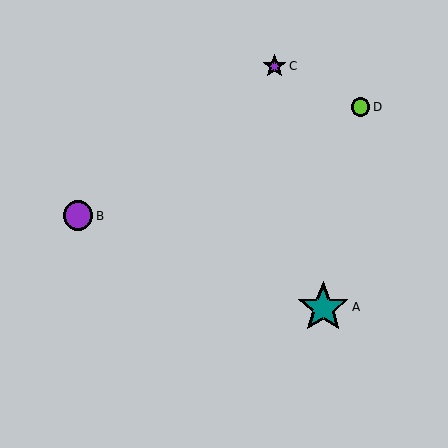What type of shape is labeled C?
Shape C is a purple star.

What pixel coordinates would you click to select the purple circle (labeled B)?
Click at (78, 216) to select the purple circle B.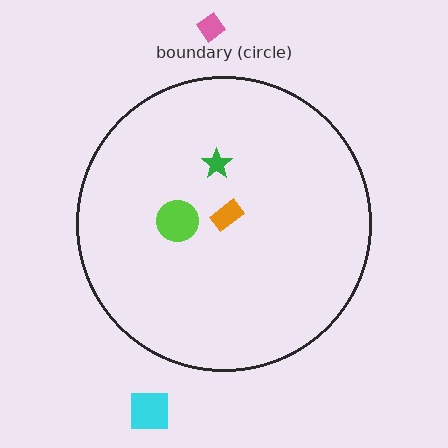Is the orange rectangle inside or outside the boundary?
Inside.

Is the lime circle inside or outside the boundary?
Inside.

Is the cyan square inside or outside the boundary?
Outside.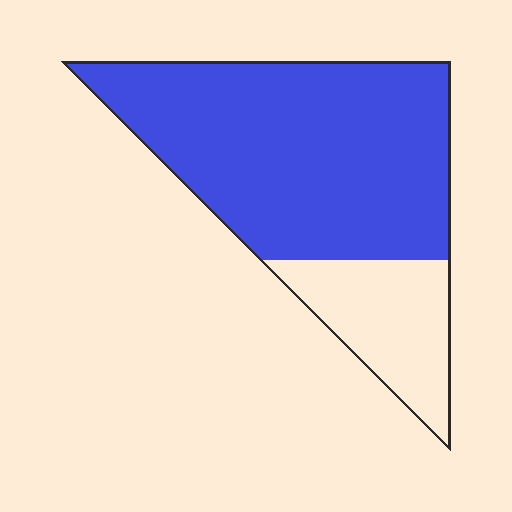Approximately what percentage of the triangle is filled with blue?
Approximately 75%.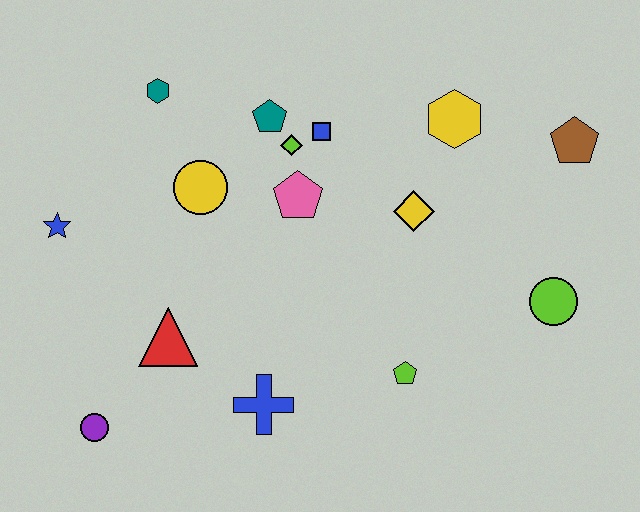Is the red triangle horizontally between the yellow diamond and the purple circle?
Yes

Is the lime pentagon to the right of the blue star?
Yes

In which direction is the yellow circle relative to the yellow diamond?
The yellow circle is to the left of the yellow diamond.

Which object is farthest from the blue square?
The purple circle is farthest from the blue square.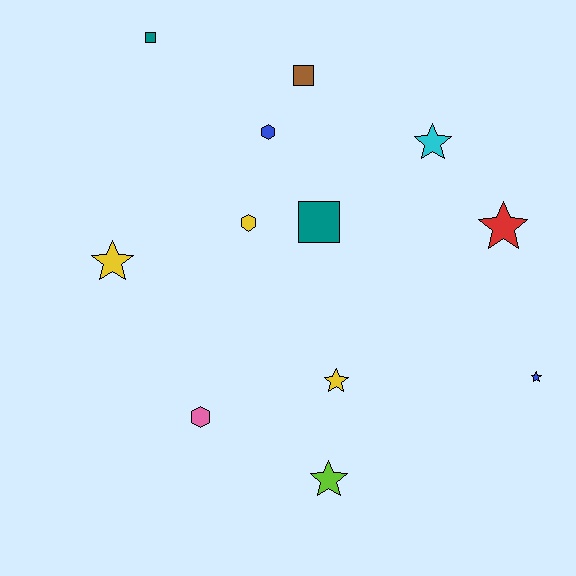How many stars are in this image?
There are 6 stars.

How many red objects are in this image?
There is 1 red object.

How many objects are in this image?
There are 12 objects.